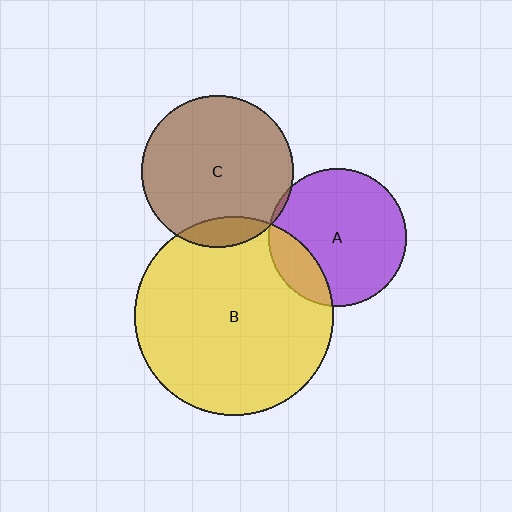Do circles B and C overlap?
Yes.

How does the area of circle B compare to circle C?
Approximately 1.7 times.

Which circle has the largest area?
Circle B (yellow).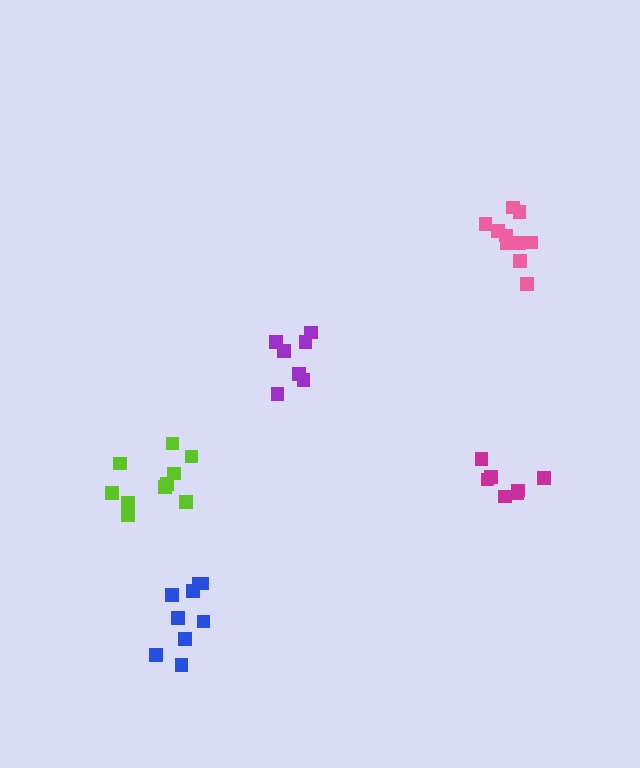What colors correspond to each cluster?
The clusters are colored: pink, lime, blue, purple, magenta.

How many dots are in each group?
Group 1: 10 dots, Group 2: 10 dots, Group 3: 9 dots, Group 4: 7 dots, Group 5: 7 dots (43 total).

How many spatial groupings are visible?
There are 5 spatial groupings.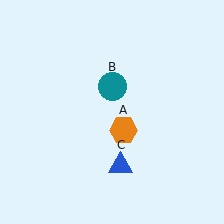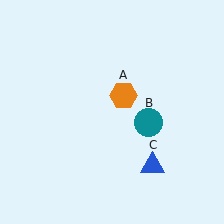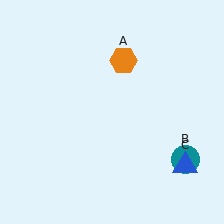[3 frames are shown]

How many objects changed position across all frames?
3 objects changed position: orange hexagon (object A), teal circle (object B), blue triangle (object C).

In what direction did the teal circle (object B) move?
The teal circle (object B) moved down and to the right.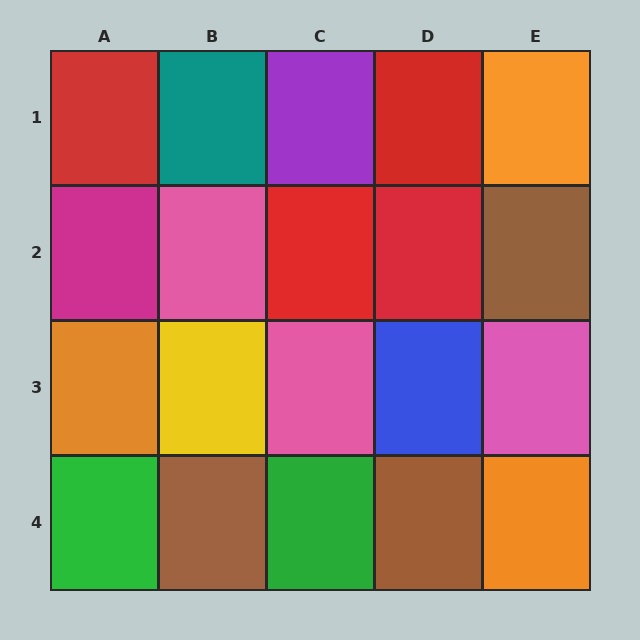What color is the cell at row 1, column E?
Orange.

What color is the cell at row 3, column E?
Pink.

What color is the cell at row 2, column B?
Pink.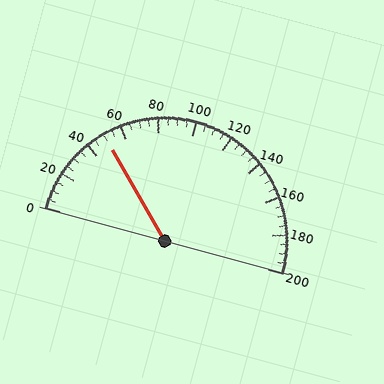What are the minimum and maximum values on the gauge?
The gauge ranges from 0 to 200.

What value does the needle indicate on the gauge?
The needle indicates approximately 50.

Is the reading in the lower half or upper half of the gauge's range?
The reading is in the lower half of the range (0 to 200).